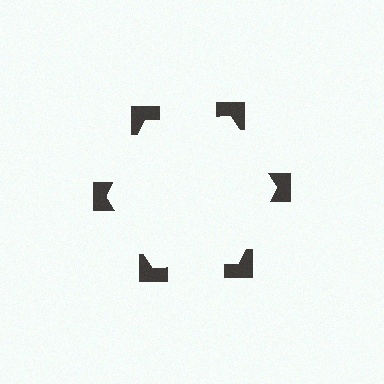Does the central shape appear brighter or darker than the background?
It typically appears slightly brighter than the background, even though no actual brightness change is drawn.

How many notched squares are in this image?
There are 6 — one at each vertex of the illusory hexagon.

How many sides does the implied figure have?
6 sides.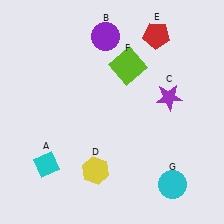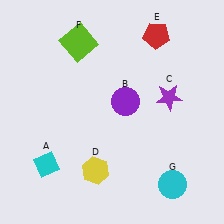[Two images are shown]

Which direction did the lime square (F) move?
The lime square (F) moved left.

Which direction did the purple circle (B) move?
The purple circle (B) moved down.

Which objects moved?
The objects that moved are: the purple circle (B), the lime square (F).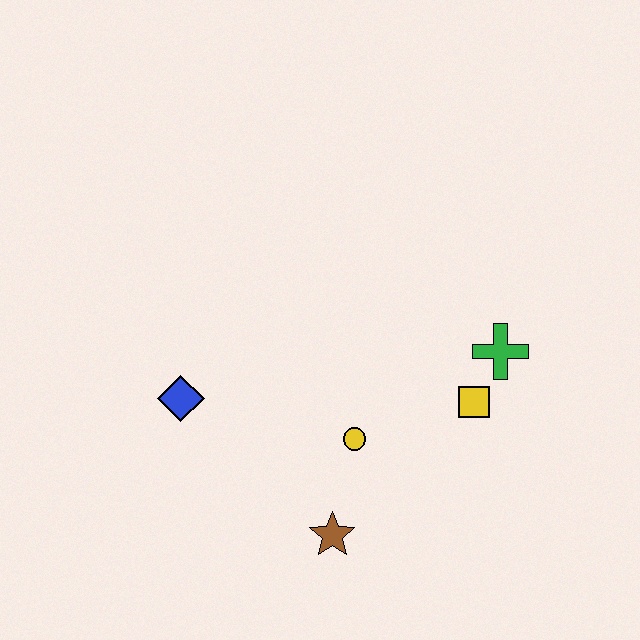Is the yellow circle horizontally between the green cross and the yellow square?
No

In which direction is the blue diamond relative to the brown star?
The blue diamond is to the left of the brown star.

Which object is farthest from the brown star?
The green cross is farthest from the brown star.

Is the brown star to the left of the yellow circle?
Yes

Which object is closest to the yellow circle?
The brown star is closest to the yellow circle.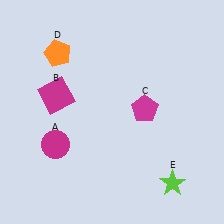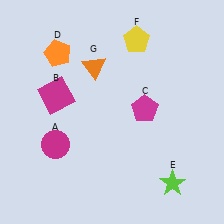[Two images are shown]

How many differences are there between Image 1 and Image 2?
There are 2 differences between the two images.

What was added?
A yellow pentagon (F), an orange triangle (G) were added in Image 2.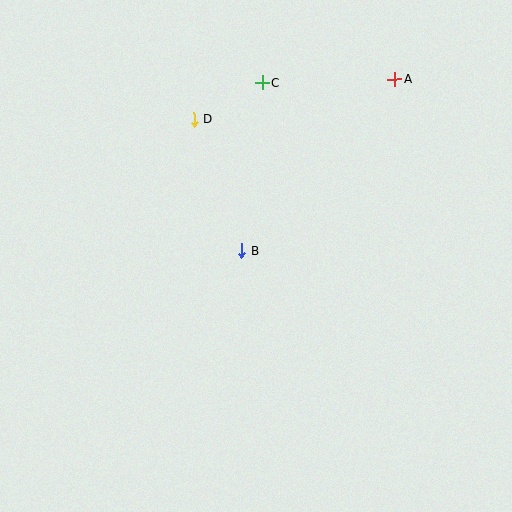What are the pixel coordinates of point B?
Point B is at (242, 251).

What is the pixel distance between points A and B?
The distance between A and B is 230 pixels.